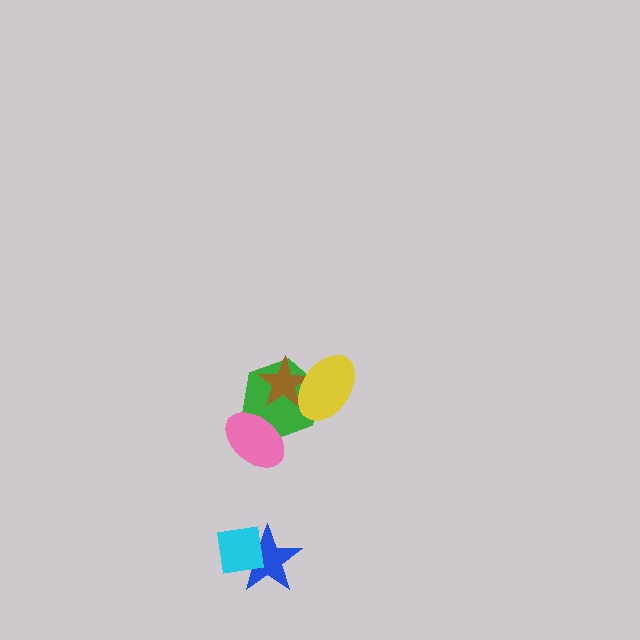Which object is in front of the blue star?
The cyan square is in front of the blue star.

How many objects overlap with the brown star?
2 objects overlap with the brown star.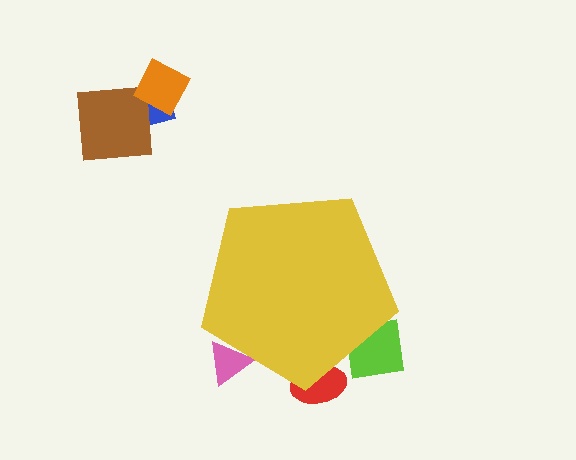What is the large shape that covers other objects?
A yellow pentagon.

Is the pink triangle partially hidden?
Yes, the pink triangle is partially hidden behind the yellow pentagon.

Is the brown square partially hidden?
No, the brown square is fully visible.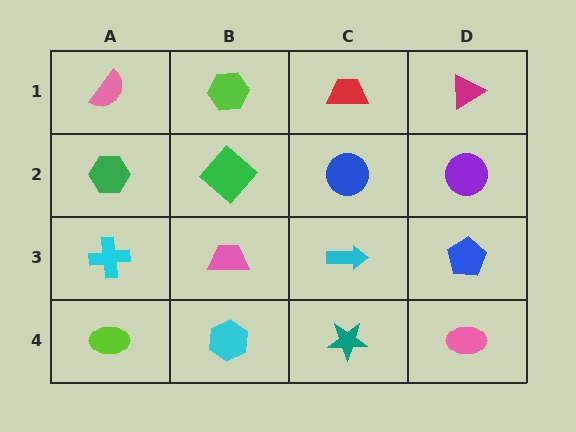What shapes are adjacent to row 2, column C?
A red trapezoid (row 1, column C), a cyan arrow (row 3, column C), a green diamond (row 2, column B), a purple circle (row 2, column D).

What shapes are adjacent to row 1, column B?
A green diamond (row 2, column B), a pink semicircle (row 1, column A), a red trapezoid (row 1, column C).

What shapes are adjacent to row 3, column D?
A purple circle (row 2, column D), a pink ellipse (row 4, column D), a cyan arrow (row 3, column C).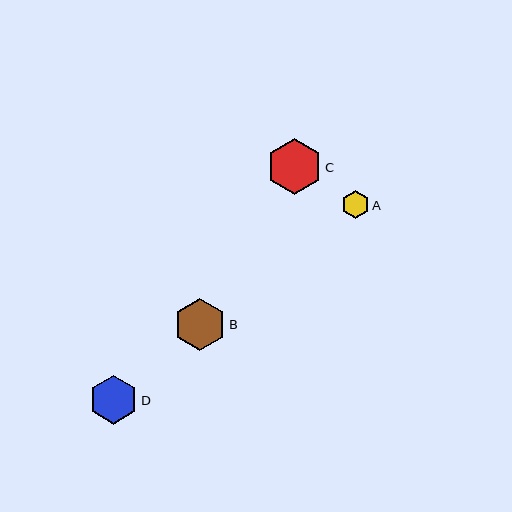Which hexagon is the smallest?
Hexagon A is the smallest with a size of approximately 28 pixels.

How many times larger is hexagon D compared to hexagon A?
Hexagon D is approximately 1.7 times the size of hexagon A.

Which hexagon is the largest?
Hexagon C is the largest with a size of approximately 56 pixels.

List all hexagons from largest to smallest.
From largest to smallest: C, B, D, A.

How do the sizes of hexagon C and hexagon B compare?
Hexagon C and hexagon B are approximately the same size.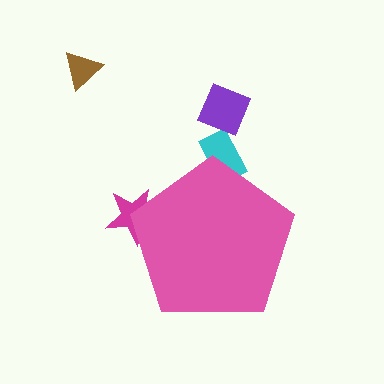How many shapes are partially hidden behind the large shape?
2 shapes are partially hidden.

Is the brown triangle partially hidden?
No, the brown triangle is fully visible.